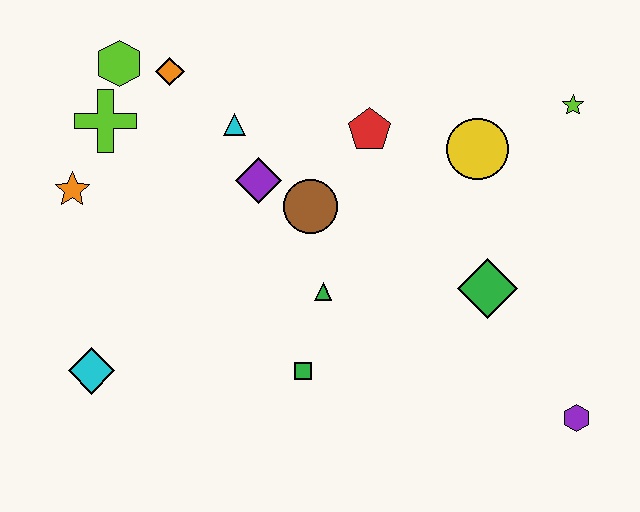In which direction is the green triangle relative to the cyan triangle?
The green triangle is below the cyan triangle.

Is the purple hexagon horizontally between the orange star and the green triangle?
No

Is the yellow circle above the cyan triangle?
No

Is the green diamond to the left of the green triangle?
No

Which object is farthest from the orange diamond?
The purple hexagon is farthest from the orange diamond.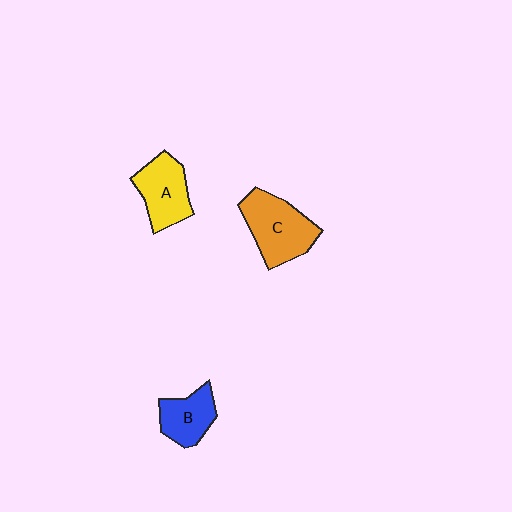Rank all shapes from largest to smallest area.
From largest to smallest: C (orange), A (yellow), B (blue).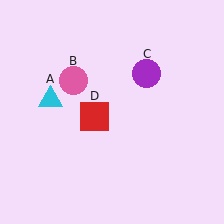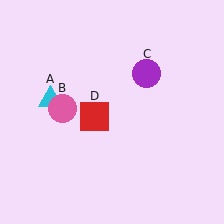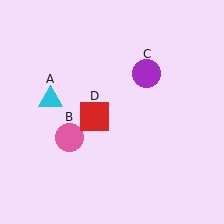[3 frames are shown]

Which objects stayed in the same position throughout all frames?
Cyan triangle (object A) and purple circle (object C) and red square (object D) remained stationary.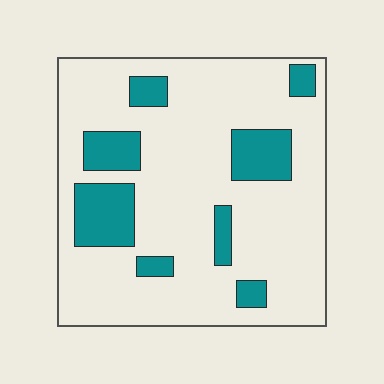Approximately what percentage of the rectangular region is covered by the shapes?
Approximately 20%.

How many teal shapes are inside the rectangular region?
8.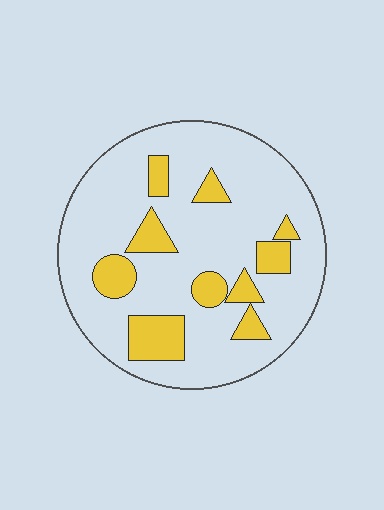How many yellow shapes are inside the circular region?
10.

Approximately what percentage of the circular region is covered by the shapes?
Approximately 20%.